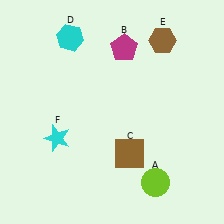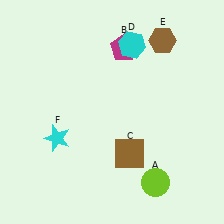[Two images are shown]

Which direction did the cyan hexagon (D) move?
The cyan hexagon (D) moved right.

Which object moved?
The cyan hexagon (D) moved right.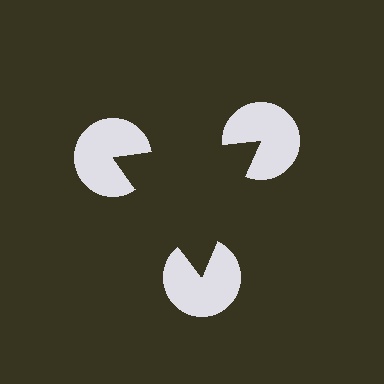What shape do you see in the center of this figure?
An illusory triangle — its edges are inferred from the aligned wedge cuts in the pac-man discs, not physically drawn.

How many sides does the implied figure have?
3 sides.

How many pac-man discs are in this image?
There are 3 — one at each vertex of the illusory triangle.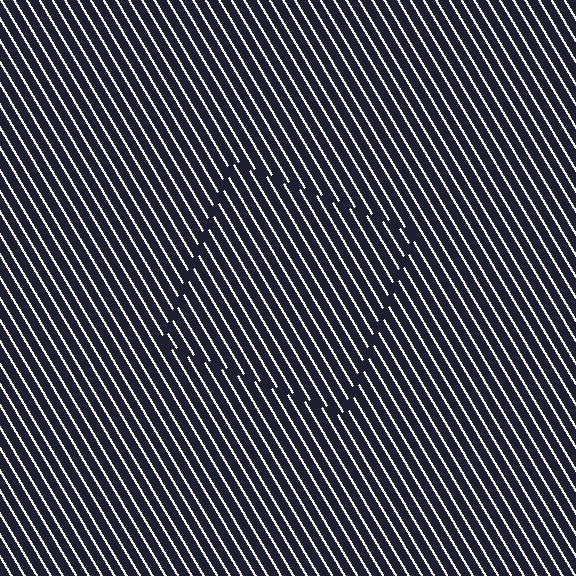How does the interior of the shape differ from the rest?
The interior of the shape contains the same grating, shifted by half a period — the contour is defined by the phase discontinuity where line-ends from the inner and outer gratings abut.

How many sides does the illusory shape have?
4 sides — the line-ends trace a square.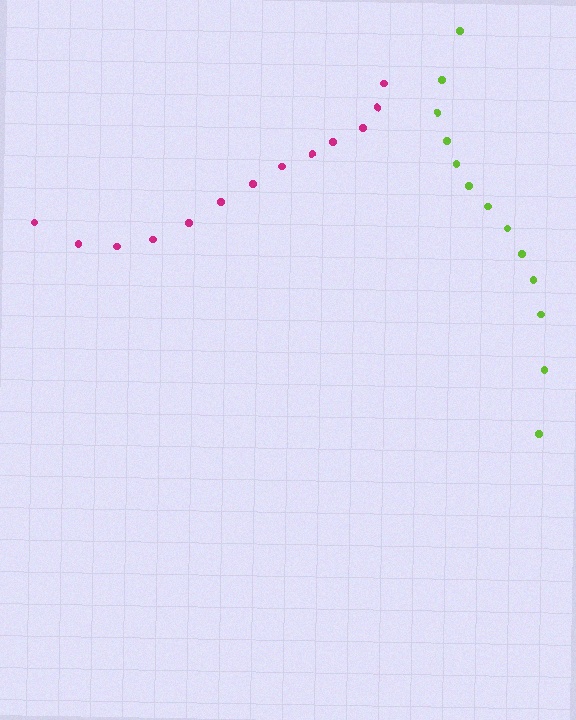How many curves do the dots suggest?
There are 2 distinct paths.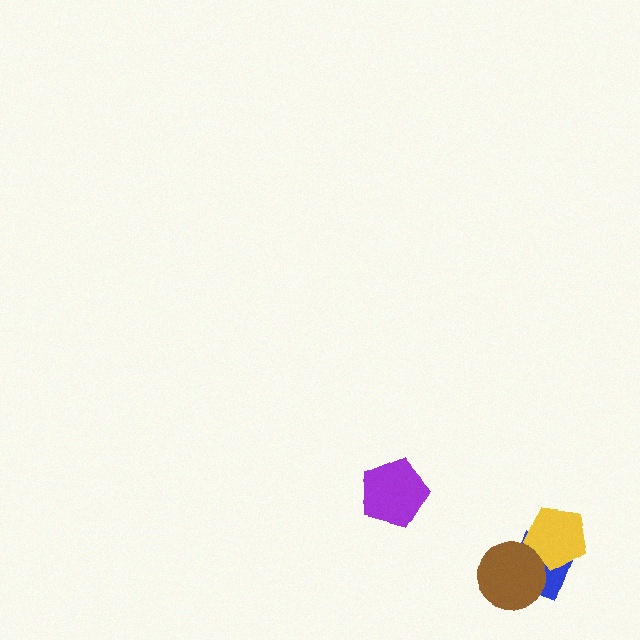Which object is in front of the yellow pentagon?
The brown circle is in front of the yellow pentagon.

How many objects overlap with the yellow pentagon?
2 objects overlap with the yellow pentagon.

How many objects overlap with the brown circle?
2 objects overlap with the brown circle.